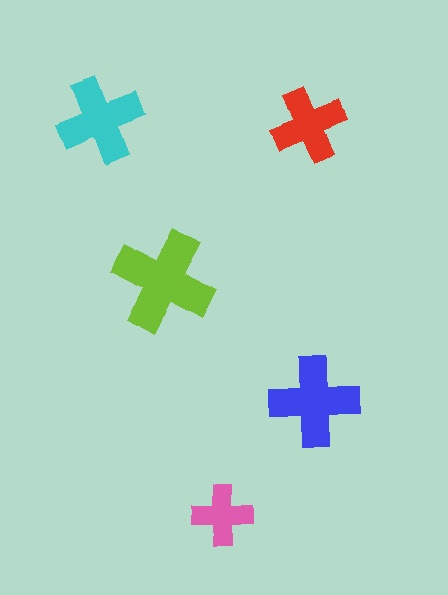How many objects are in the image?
There are 5 objects in the image.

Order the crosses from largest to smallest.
the lime one, the blue one, the cyan one, the red one, the pink one.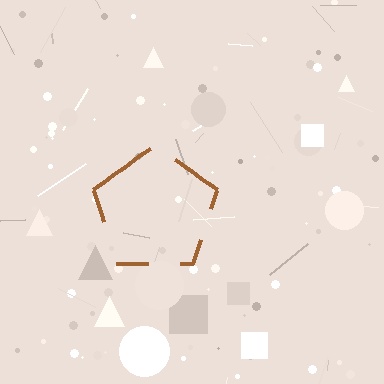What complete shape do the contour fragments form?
The contour fragments form a pentagon.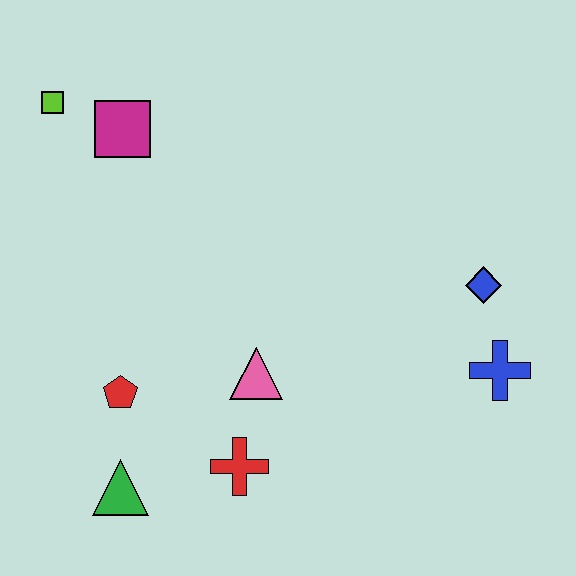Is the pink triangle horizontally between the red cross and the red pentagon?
No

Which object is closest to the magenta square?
The lime square is closest to the magenta square.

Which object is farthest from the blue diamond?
The lime square is farthest from the blue diamond.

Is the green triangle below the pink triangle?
Yes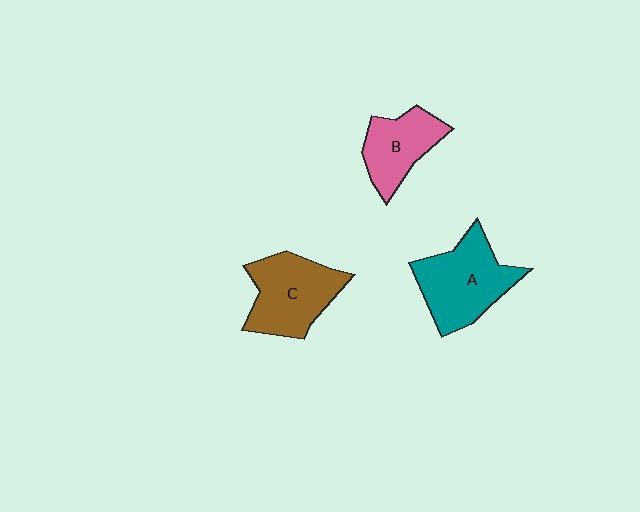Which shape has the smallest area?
Shape B (pink).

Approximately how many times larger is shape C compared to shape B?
Approximately 1.3 times.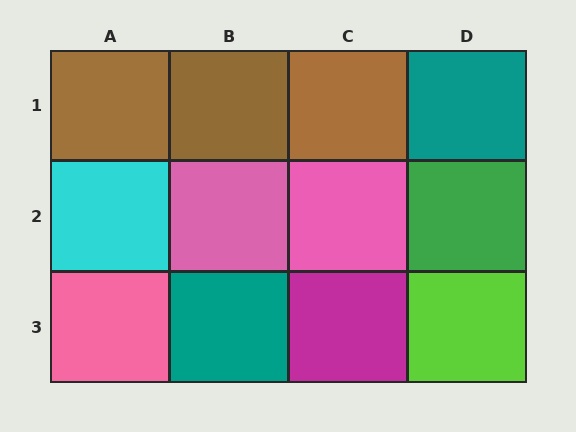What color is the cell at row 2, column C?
Pink.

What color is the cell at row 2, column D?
Green.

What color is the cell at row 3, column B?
Teal.